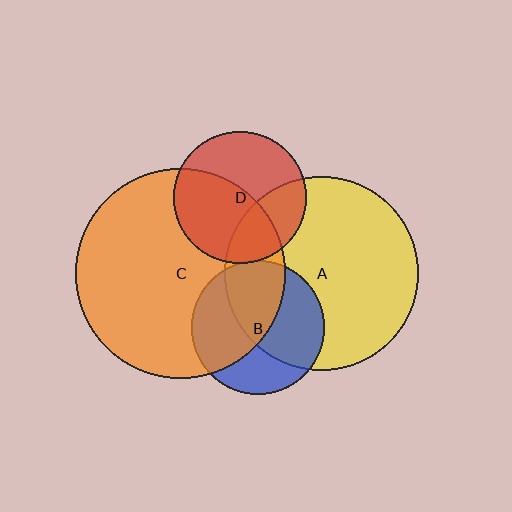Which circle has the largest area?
Circle C (orange).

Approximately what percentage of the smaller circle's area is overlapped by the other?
Approximately 20%.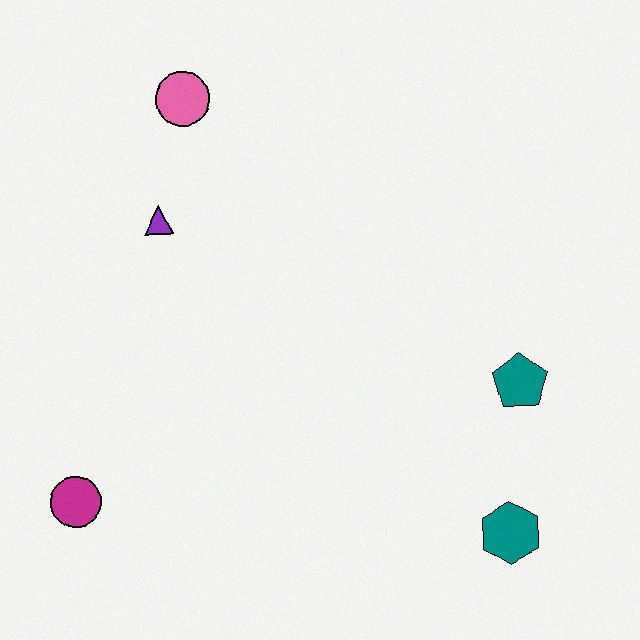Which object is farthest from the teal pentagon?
The magenta circle is farthest from the teal pentagon.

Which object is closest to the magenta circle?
The purple triangle is closest to the magenta circle.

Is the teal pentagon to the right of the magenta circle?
Yes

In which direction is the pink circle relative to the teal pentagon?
The pink circle is to the left of the teal pentagon.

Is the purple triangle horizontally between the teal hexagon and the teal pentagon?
No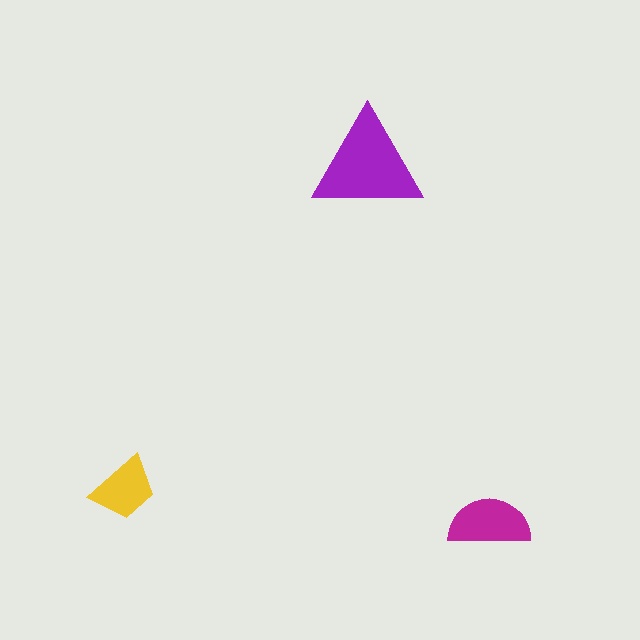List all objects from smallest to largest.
The yellow trapezoid, the magenta semicircle, the purple triangle.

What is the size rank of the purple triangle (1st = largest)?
1st.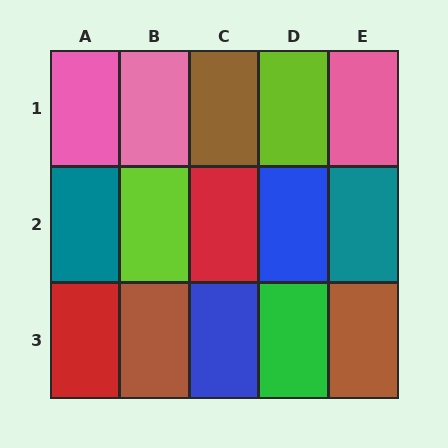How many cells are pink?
3 cells are pink.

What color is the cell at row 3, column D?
Green.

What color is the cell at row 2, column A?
Teal.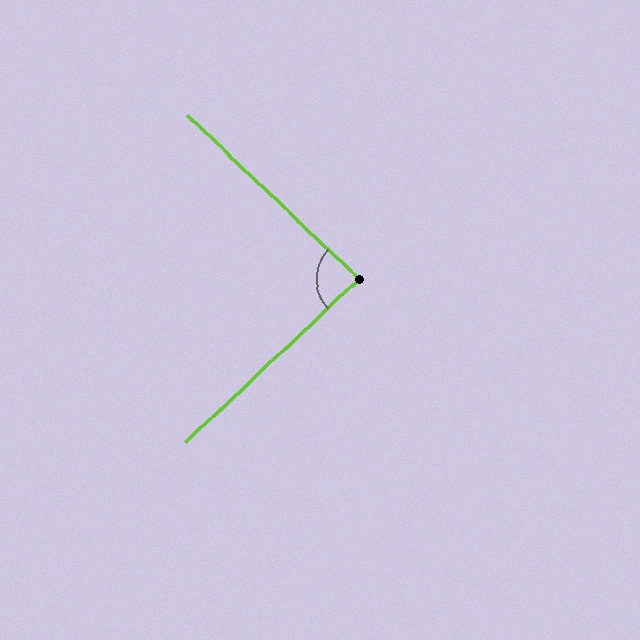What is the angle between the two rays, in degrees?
Approximately 87 degrees.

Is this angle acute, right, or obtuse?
It is approximately a right angle.